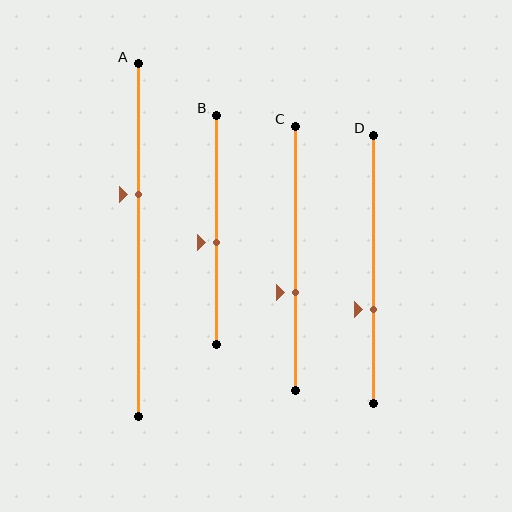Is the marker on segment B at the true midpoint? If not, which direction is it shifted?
No, the marker on segment B is shifted downward by about 6% of the segment length.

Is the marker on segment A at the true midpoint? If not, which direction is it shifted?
No, the marker on segment A is shifted upward by about 13% of the segment length.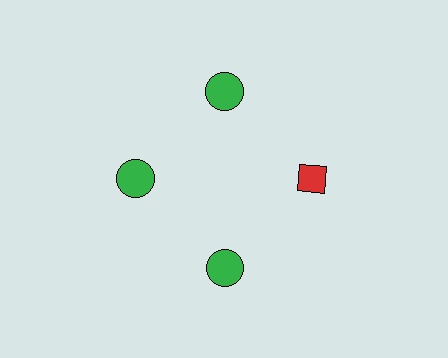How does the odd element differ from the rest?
It differs in both color (red instead of green) and shape (diamond instead of circle).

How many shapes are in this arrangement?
There are 4 shapes arranged in a ring pattern.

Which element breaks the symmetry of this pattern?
The red diamond at roughly the 3 o'clock position breaks the symmetry. All other shapes are green circles.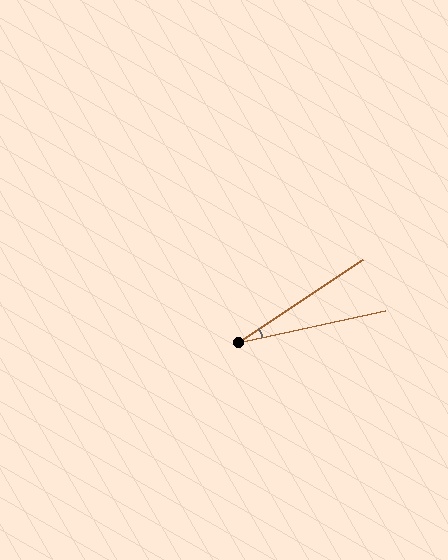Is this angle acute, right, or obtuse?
It is acute.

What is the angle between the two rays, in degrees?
Approximately 21 degrees.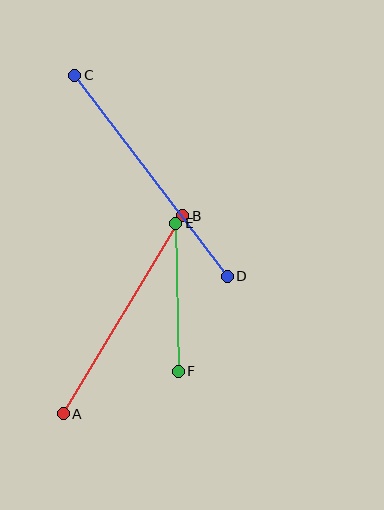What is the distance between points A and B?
The distance is approximately 231 pixels.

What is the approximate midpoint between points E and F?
The midpoint is at approximately (177, 297) pixels.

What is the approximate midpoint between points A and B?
The midpoint is at approximately (123, 315) pixels.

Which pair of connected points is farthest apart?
Points C and D are farthest apart.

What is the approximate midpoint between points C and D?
The midpoint is at approximately (151, 176) pixels.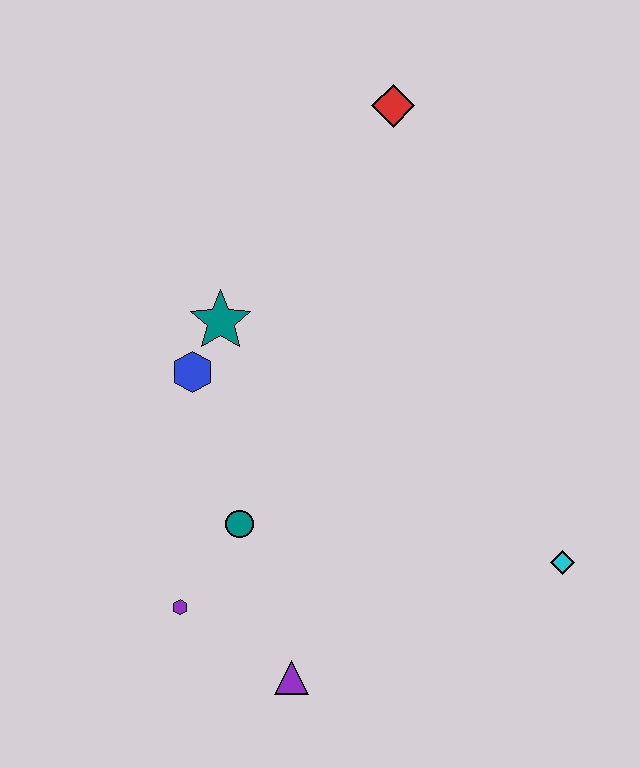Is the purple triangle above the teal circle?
No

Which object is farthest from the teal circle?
The red diamond is farthest from the teal circle.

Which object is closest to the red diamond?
The teal star is closest to the red diamond.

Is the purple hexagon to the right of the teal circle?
No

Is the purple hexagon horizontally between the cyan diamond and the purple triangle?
No